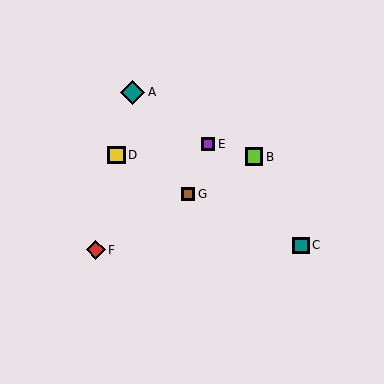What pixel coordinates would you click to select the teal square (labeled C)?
Click at (301, 245) to select the teal square C.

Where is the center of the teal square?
The center of the teal square is at (301, 245).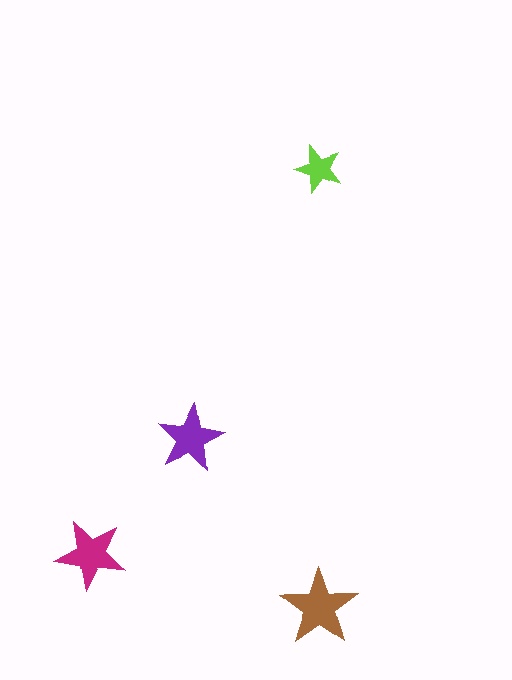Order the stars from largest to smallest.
the brown one, the magenta one, the purple one, the lime one.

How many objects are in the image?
There are 4 objects in the image.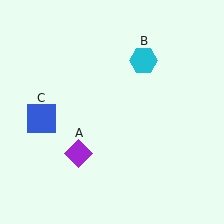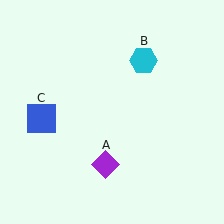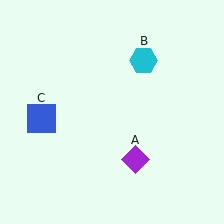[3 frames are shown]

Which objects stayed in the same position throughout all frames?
Cyan hexagon (object B) and blue square (object C) remained stationary.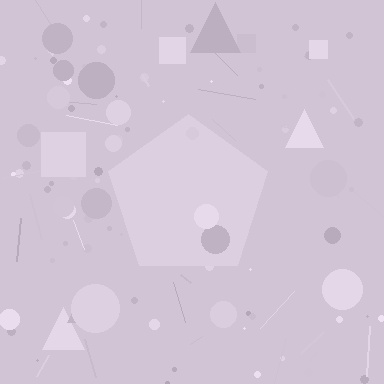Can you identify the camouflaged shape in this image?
The camouflaged shape is a pentagon.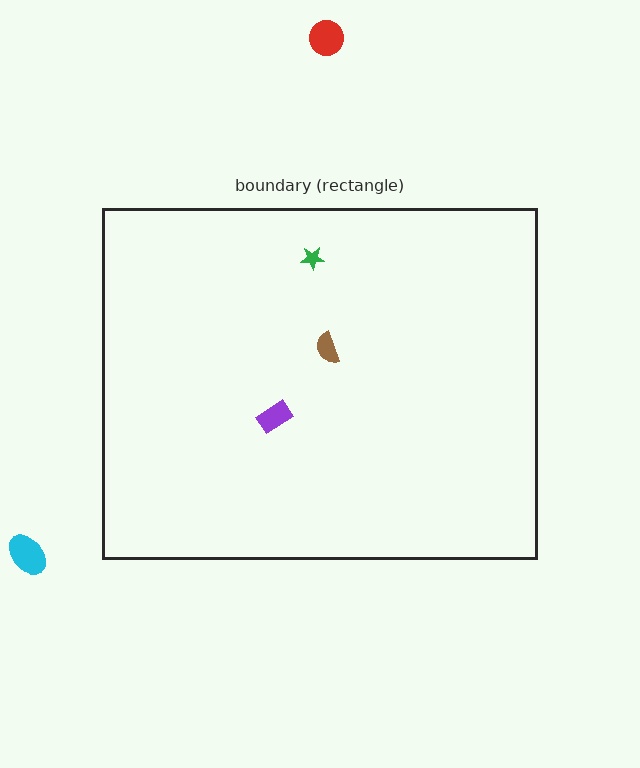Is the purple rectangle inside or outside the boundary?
Inside.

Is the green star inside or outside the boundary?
Inside.